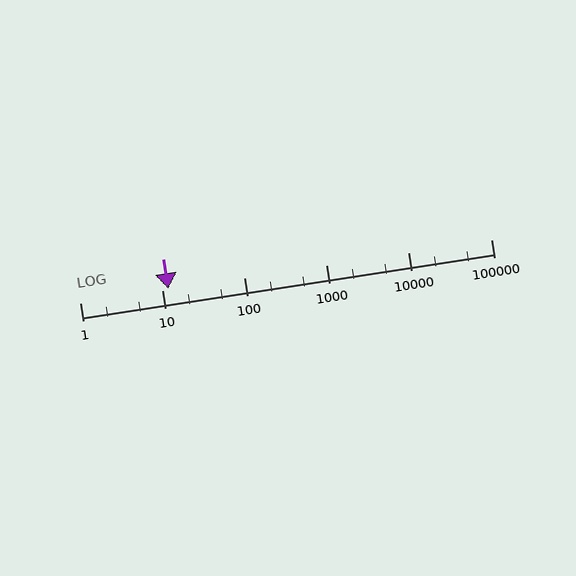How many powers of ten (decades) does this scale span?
The scale spans 5 decades, from 1 to 100000.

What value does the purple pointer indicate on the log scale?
The pointer indicates approximately 12.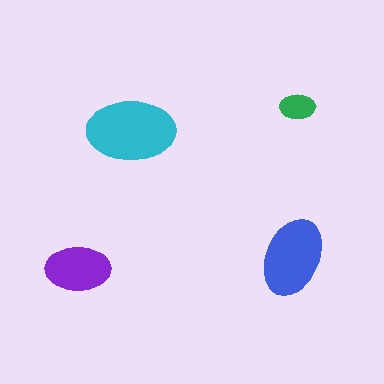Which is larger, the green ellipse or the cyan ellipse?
The cyan one.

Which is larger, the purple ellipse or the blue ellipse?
The blue one.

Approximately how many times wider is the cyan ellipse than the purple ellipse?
About 1.5 times wider.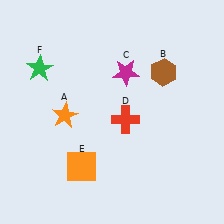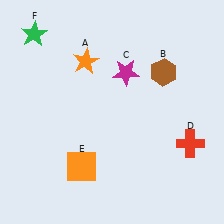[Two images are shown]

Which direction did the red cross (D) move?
The red cross (D) moved right.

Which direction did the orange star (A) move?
The orange star (A) moved up.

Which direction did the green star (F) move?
The green star (F) moved up.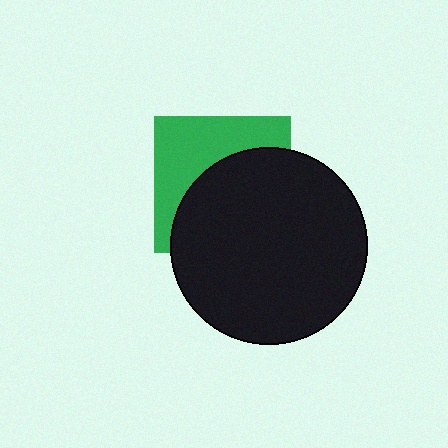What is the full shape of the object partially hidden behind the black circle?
The partially hidden object is a green square.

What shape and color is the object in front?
The object in front is a black circle.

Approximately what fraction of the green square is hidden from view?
Roughly 57% of the green square is hidden behind the black circle.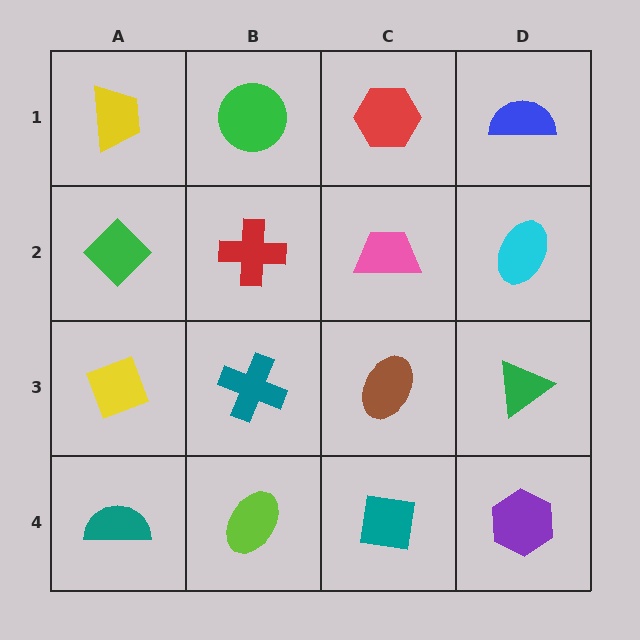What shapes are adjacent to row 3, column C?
A pink trapezoid (row 2, column C), a teal square (row 4, column C), a teal cross (row 3, column B), a green triangle (row 3, column D).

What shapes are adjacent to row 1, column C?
A pink trapezoid (row 2, column C), a green circle (row 1, column B), a blue semicircle (row 1, column D).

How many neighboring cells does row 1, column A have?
2.